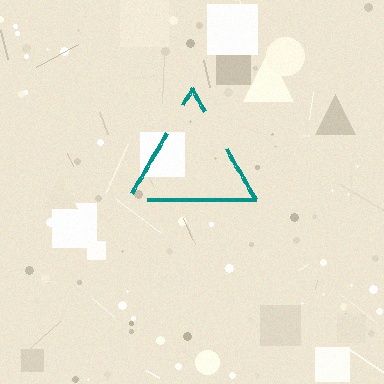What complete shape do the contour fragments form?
The contour fragments form a triangle.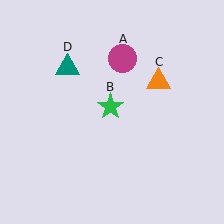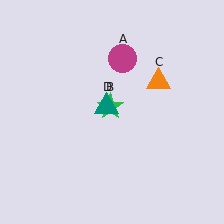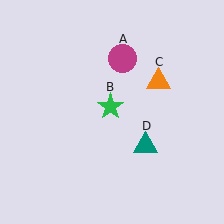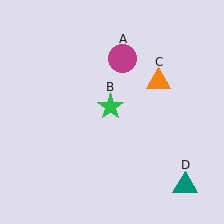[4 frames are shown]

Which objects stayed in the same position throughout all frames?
Magenta circle (object A) and green star (object B) and orange triangle (object C) remained stationary.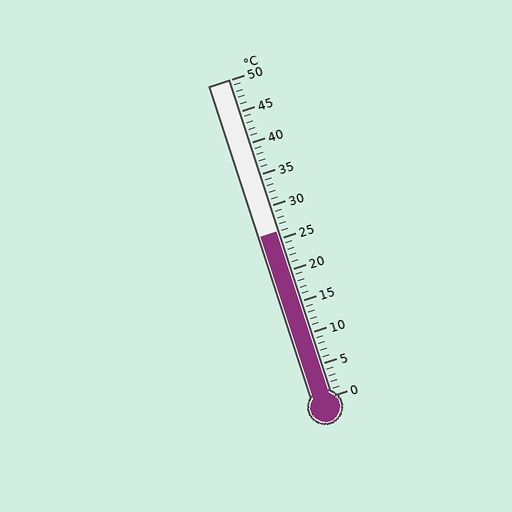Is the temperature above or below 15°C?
The temperature is above 15°C.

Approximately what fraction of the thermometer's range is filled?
The thermometer is filled to approximately 50% of its range.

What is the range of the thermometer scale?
The thermometer scale ranges from 0°C to 50°C.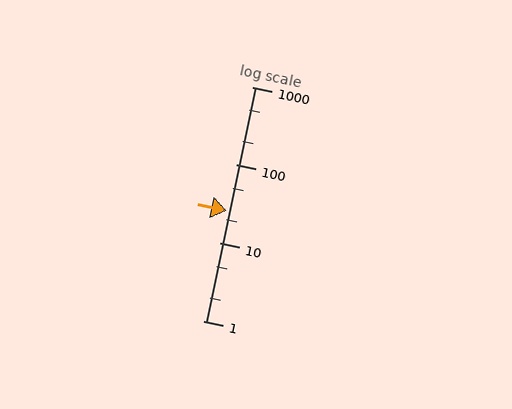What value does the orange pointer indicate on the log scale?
The pointer indicates approximately 26.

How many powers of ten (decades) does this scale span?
The scale spans 3 decades, from 1 to 1000.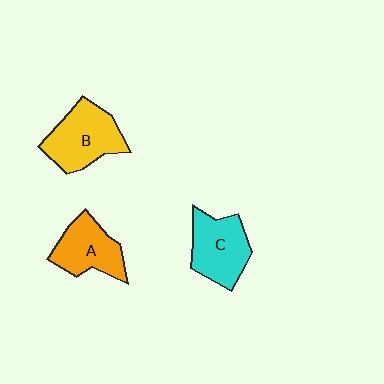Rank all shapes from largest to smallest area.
From largest to smallest: B (yellow), C (cyan), A (orange).